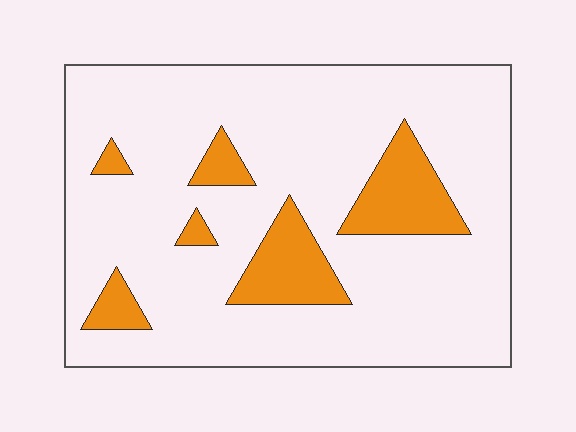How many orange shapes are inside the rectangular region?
6.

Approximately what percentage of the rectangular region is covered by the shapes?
Approximately 15%.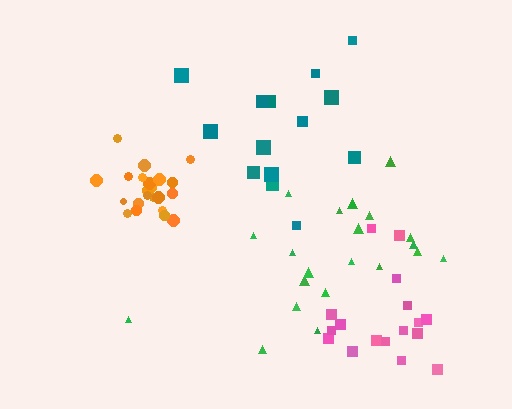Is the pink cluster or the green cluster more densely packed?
Pink.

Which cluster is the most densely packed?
Orange.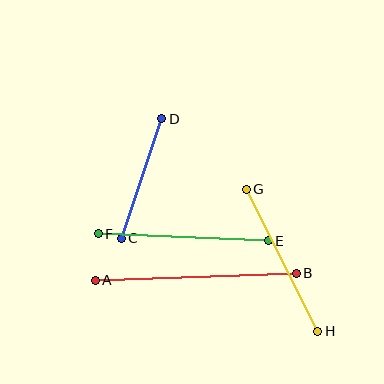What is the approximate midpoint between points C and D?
The midpoint is at approximately (142, 179) pixels.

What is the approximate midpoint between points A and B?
The midpoint is at approximately (196, 277) pixels.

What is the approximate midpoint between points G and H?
The midpoint is at approximately (282, 260) pixels.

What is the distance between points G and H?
The distance is approximately 159 pixels.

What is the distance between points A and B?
The distance is approximately 201 pixels.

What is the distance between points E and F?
The distance is approximately 170 pixels.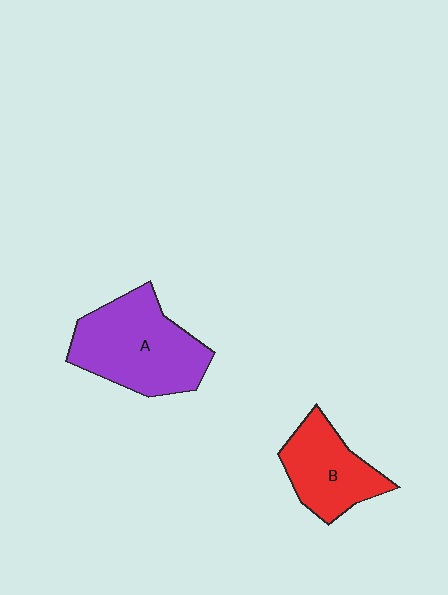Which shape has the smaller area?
Shape B (red).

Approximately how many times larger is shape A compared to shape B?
Approximately 1.5 times.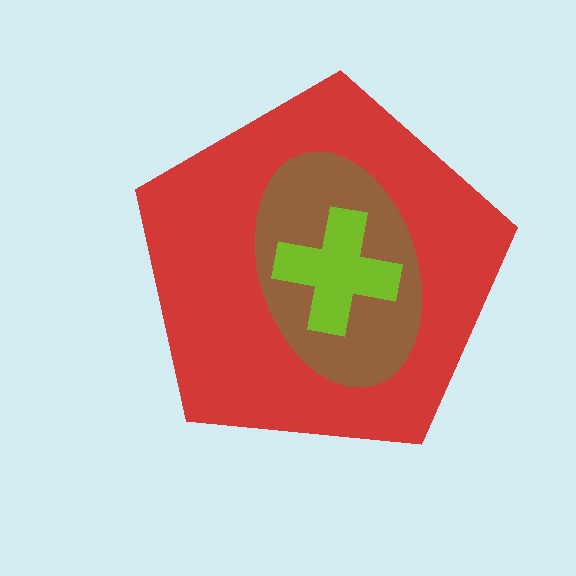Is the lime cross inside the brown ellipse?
Yes.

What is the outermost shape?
The red pentagon.